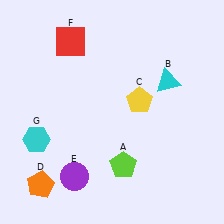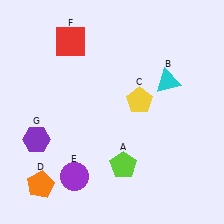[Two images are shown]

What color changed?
The hexagon (G) changed from cyan in Image 1 to purple in Image 2.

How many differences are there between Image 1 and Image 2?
There is 1 difference between the two images.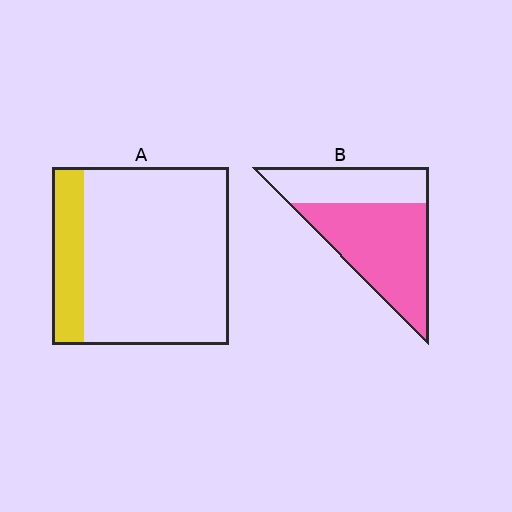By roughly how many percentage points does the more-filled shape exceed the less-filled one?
By roughly 45 percentage points (B over A).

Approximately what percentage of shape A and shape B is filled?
A is approximately 20% and B is approximately 65%.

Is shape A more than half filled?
No.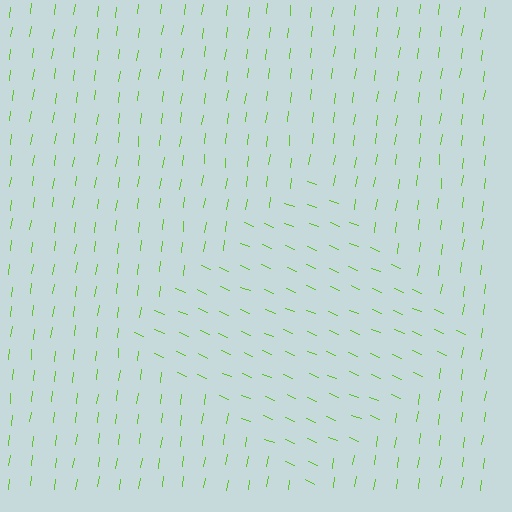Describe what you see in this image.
The image is filled with small lime line segments. A diamond region in the image has lines oriented differently from the surrounding lines, creating a visible texture boundary.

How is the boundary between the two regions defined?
The boundary is defined purely by a change in line orientation (approximately 75 degrees difference). All lines are the same color and thickness.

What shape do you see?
I see a diamond.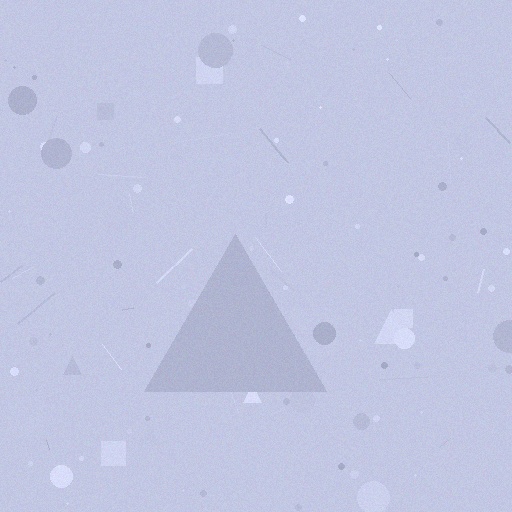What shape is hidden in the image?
A triangle is hidden in the image.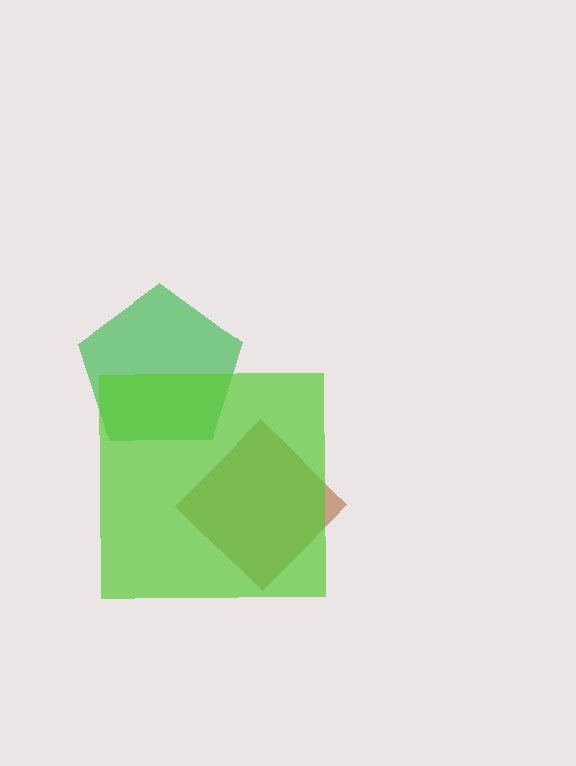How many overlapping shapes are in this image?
There are 3 overlapping shapes in the image.